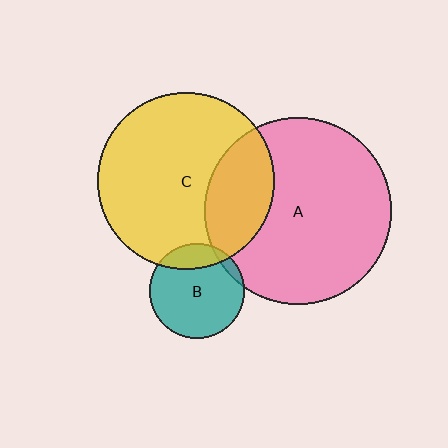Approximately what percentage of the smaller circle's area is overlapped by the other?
Approximately 5%.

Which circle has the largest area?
Circle A (pink).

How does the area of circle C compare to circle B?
Approximately 3.5 times.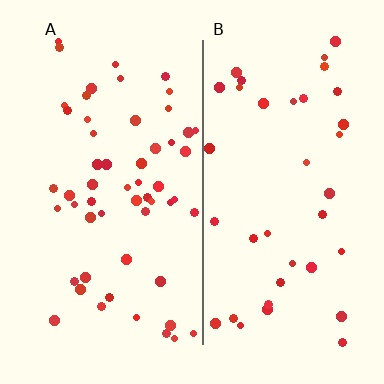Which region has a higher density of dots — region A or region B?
A (the left).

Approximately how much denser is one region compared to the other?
Approximately 1.5× — region A over region B.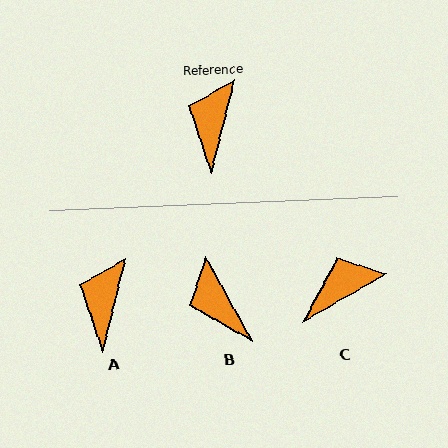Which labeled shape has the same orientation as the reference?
A.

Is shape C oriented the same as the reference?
No, it is off by about 47 degrees.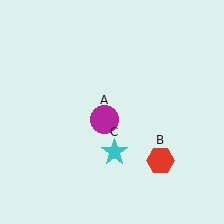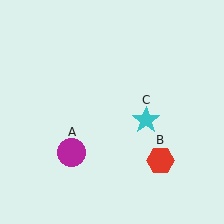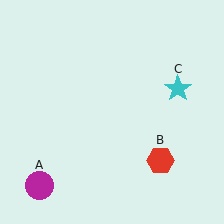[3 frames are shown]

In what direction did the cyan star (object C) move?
The cyan star (object C) moved up and to the right.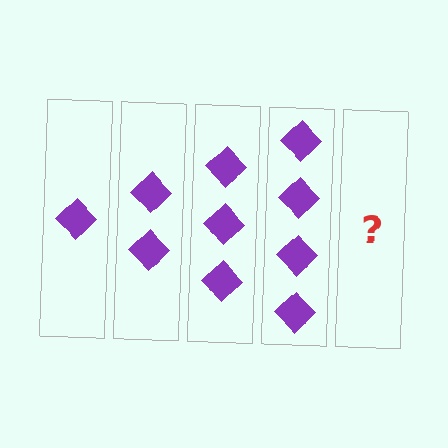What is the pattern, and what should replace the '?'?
The pattern is that each step adds one more diamond. The '?' should be 5 diamonds.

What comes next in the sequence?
The next element should be 5 diamonds.